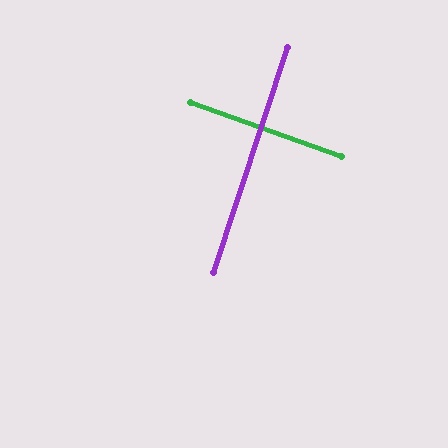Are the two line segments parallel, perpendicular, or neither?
Perpendicular — they meet at approximately 88°.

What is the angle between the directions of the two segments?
Approximately 88 degrees.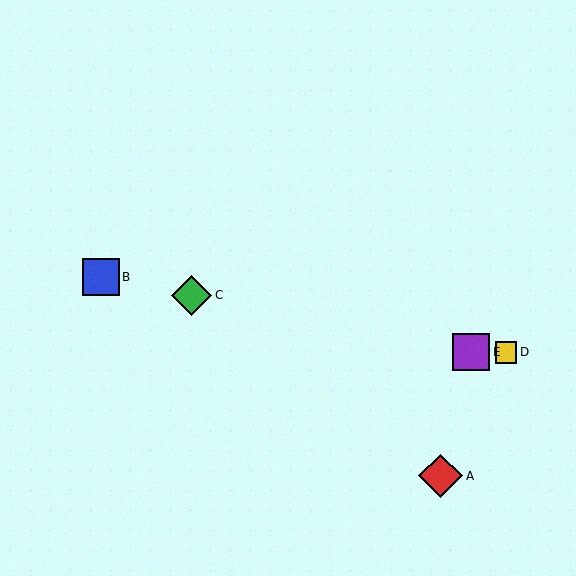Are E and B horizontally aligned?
No, E is at y≈352 and B is at y≈277.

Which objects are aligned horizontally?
Objects D, E are aligned horizontally.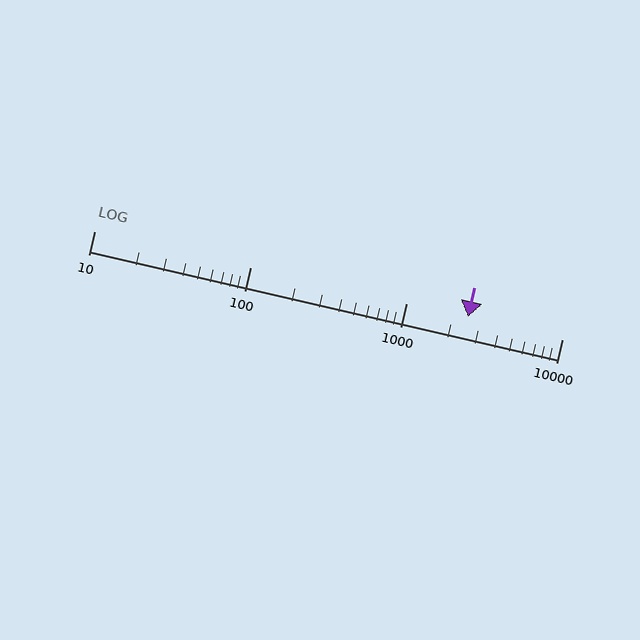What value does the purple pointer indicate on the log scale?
The pointer indicates approximately 2500.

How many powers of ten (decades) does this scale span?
The scale spans 3 decades, from 10 to 10000.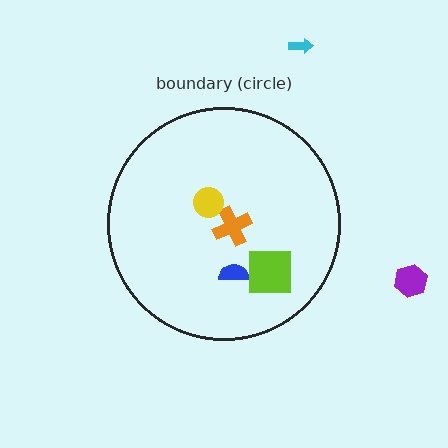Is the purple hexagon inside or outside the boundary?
Outside.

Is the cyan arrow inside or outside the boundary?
Outside.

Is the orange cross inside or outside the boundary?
Inside.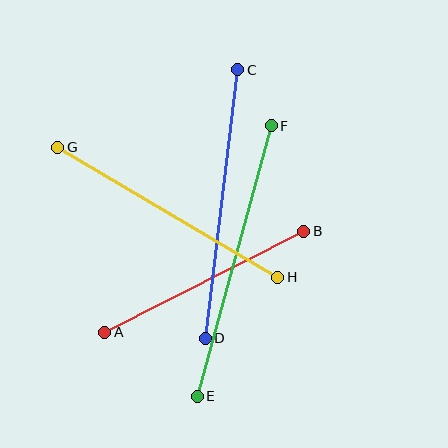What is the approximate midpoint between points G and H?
The midpoint is at approximately (168, 212) pixels.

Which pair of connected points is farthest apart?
Points E and F are farthest apart.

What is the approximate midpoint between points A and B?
The midpoint is at approximately (204, 282) pixels.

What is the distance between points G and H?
The distance is approximately 255 pixels.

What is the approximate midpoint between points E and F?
The midpoint is at approximately (234, 261) pixels.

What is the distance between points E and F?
The distance is approximately 280 pixels.